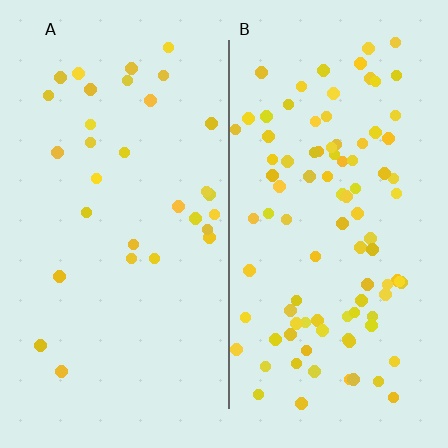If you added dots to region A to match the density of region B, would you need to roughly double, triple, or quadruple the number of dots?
Approximately triple.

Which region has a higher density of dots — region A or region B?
B (the right).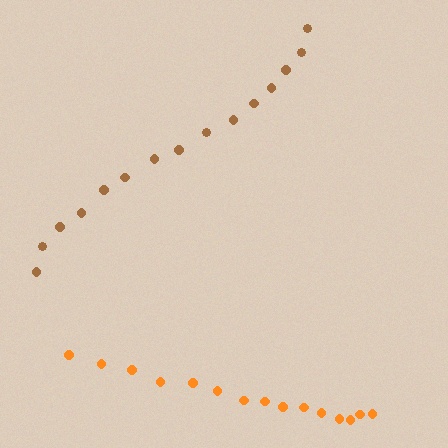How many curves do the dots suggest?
There are 2 distinct paths.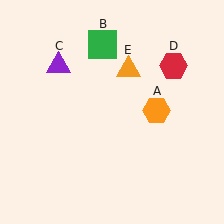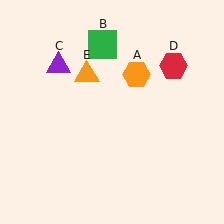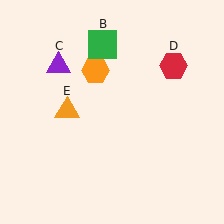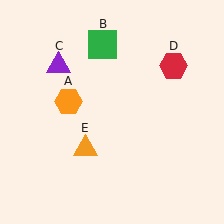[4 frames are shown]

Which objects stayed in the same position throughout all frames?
Green square (object B) and purple triangle (object C) and red hexagon (object D) remained stationary.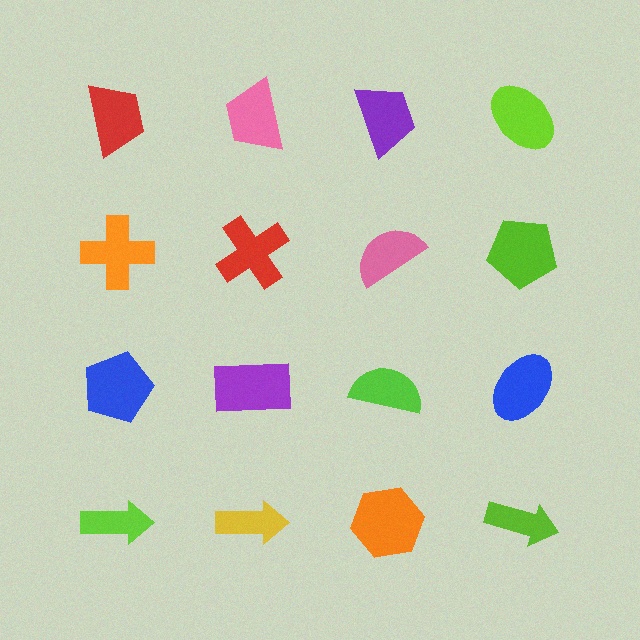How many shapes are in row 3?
4 shapes.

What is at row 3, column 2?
A purple rectangle.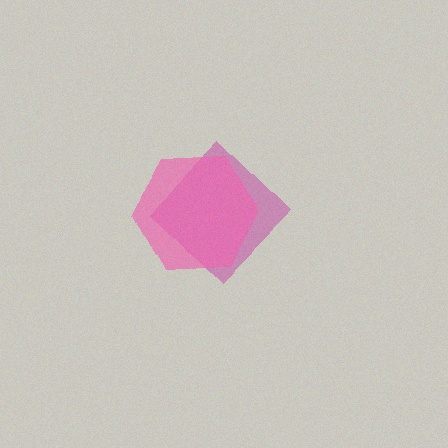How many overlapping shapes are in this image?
There are 2 overlapping shapes in the image.